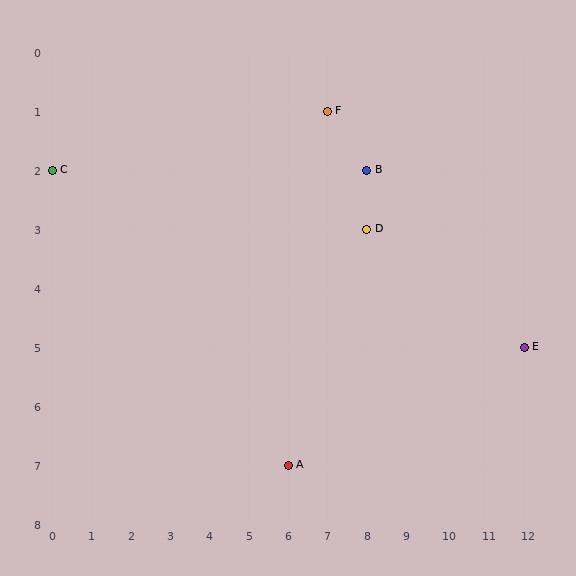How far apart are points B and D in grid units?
Points B and D are 1 row apart.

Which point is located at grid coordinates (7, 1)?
Point F is at (7, 1).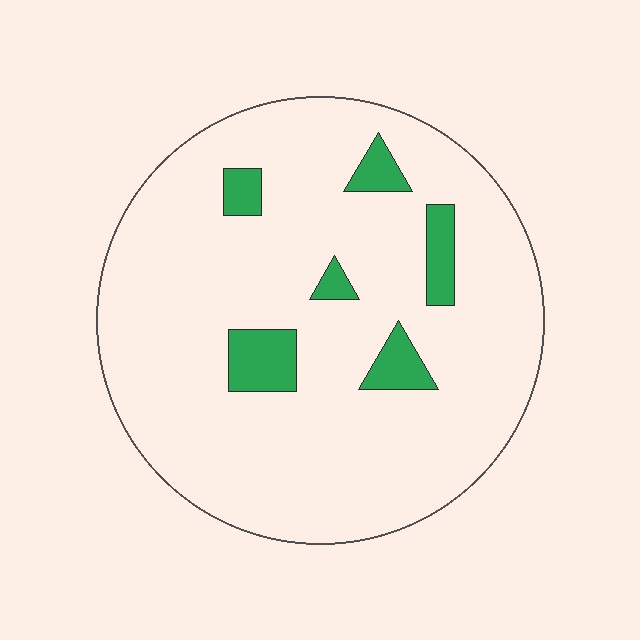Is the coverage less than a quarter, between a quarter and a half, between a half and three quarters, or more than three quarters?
Less than a quarter.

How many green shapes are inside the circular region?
6.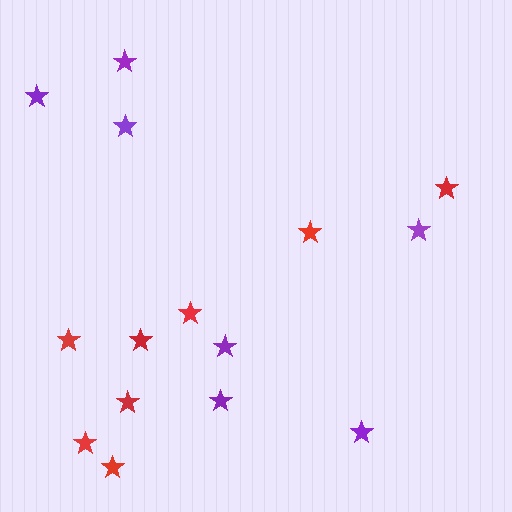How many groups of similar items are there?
There are 2 groups: one group of purple stars (7) and one group of red stars (8).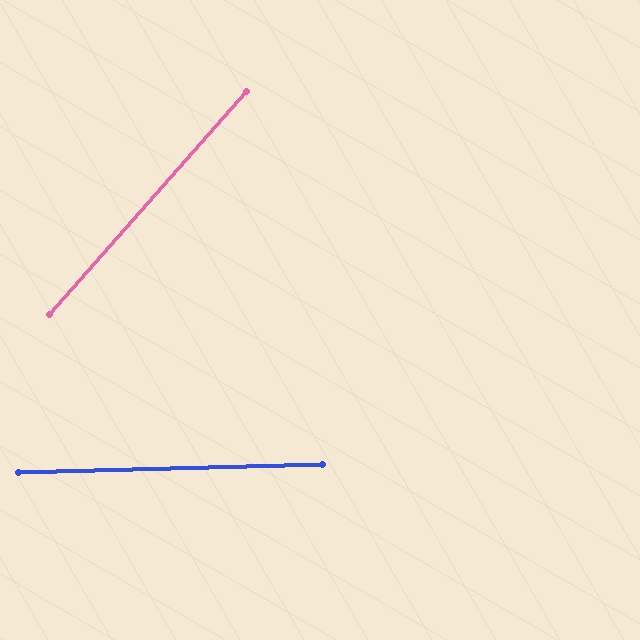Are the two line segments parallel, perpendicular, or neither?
Neither parallel nor perpendicular — they differ by about 47°.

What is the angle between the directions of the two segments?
Approximately 47 degrees.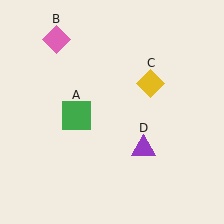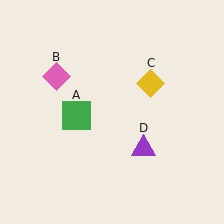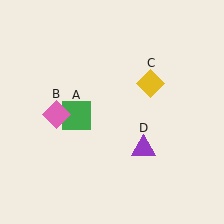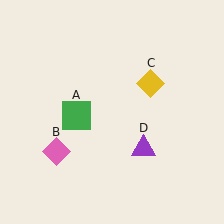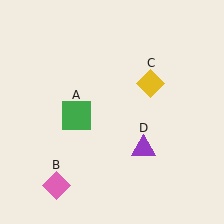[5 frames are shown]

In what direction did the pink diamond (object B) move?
The pink diamond (object B) moved down.